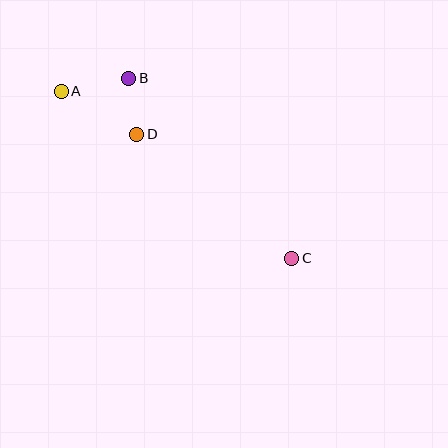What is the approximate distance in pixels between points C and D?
The distance between C and D is approximately 199 pixels.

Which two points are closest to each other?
Points B and D are closest to each other.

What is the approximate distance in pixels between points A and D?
The distance between A and D is approximately 87 pixels.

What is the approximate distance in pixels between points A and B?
The distance between A and B is approximately 69 pixels.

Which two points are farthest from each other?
Points A and C are farthest from each other.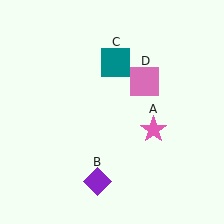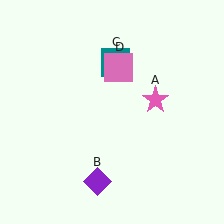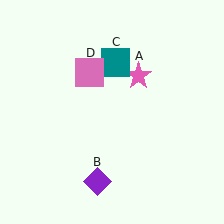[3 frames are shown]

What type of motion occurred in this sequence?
The pink star (object A), pink square (object D) rotated counterclockwise around the center of the scene.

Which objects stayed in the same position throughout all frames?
Purple diamond (object B) and teal square (object C) remained stationary.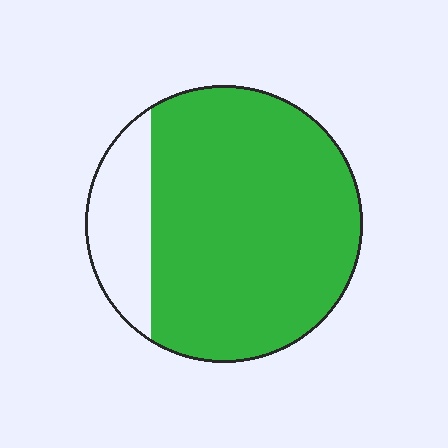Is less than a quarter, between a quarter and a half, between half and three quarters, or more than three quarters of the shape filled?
More than three quarters.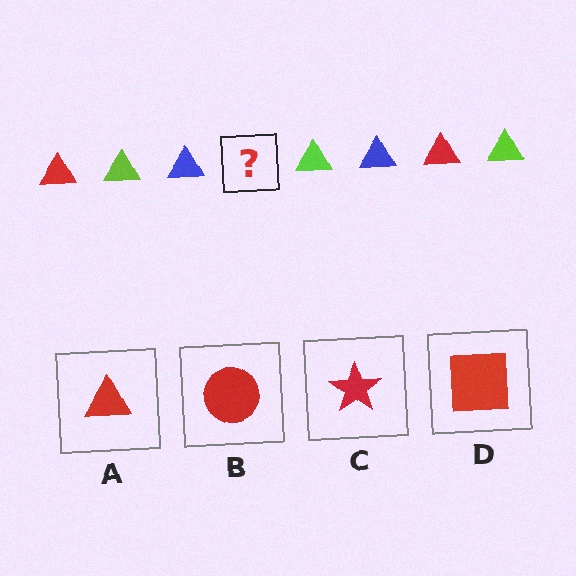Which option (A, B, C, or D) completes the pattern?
A.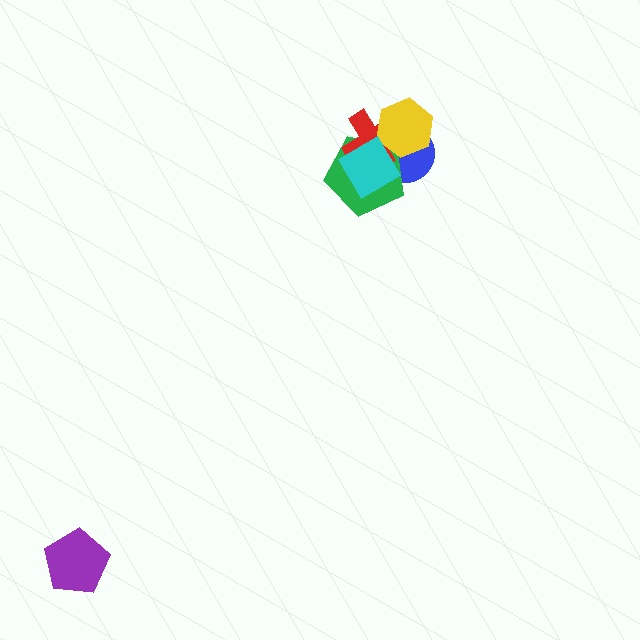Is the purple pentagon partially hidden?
No, no other shape covers it.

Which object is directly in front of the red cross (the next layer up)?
The yellow hexagon is directly in front of the red cross.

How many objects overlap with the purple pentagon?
0 objects overlap with the purple pentagon.